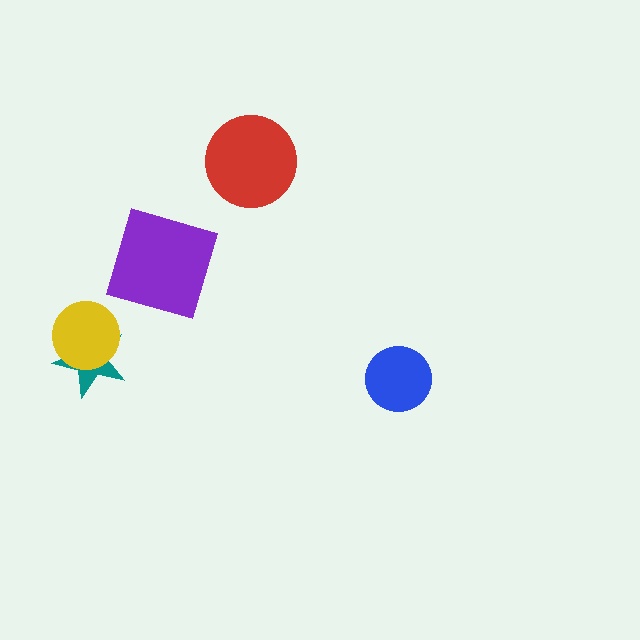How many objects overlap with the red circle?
0 objects overlap with the red circle.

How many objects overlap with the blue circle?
0 objects overlap with the blue circle.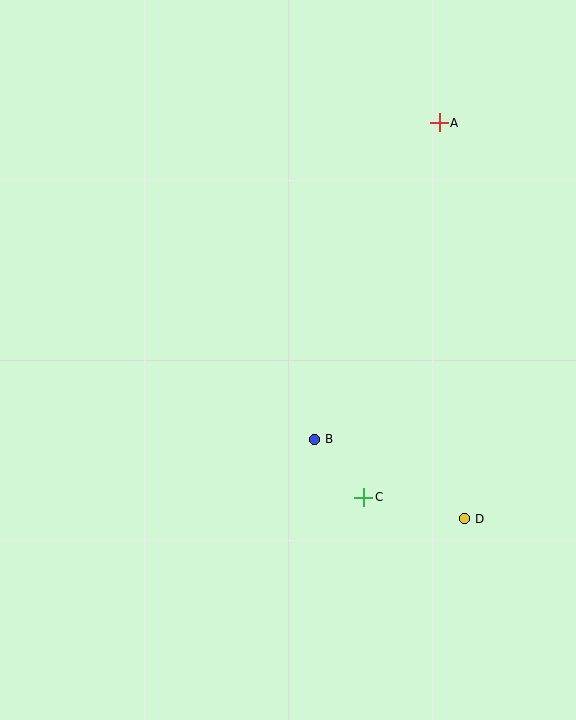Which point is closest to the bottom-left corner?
Point B is closest to the bottom-left corner.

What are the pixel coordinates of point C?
Point C is at (364, 497).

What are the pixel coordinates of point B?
Point B is at (314, 439).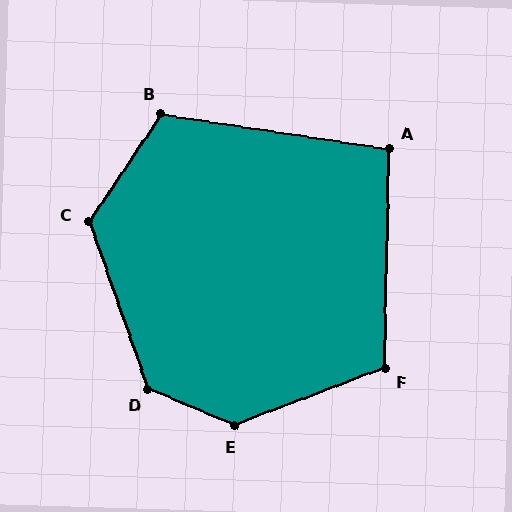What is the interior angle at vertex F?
Approximately 112 degrees (obtuse).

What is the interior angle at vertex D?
Approximately 133 degrees (obtuse).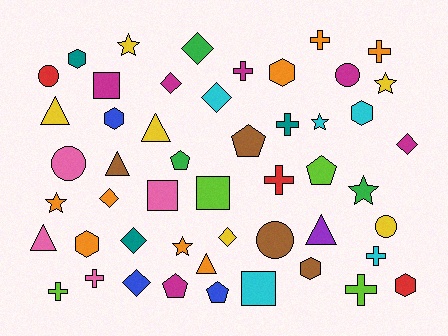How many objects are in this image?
There are 50 objects.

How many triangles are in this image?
There are 6 triangles.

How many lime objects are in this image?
There are 4 lime objects.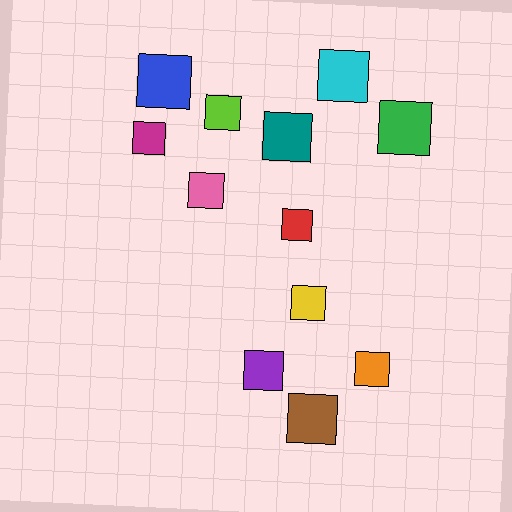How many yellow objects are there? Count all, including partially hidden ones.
There is 1 yellow object.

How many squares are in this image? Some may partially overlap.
There are 12 squares.